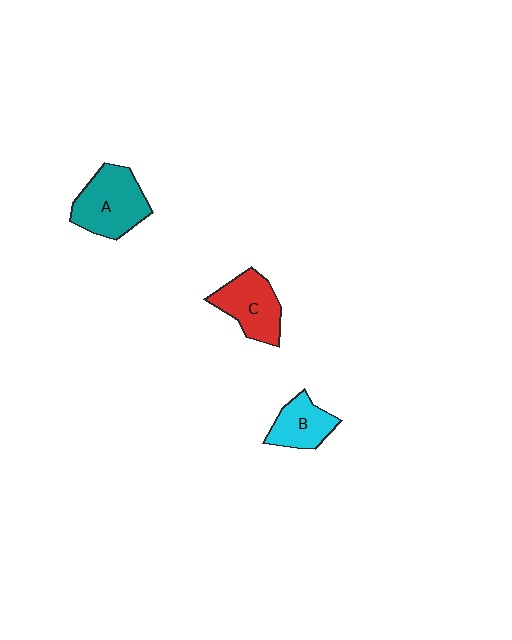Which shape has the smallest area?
Shape B (cyan).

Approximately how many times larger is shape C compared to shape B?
Approximately 1.3 times.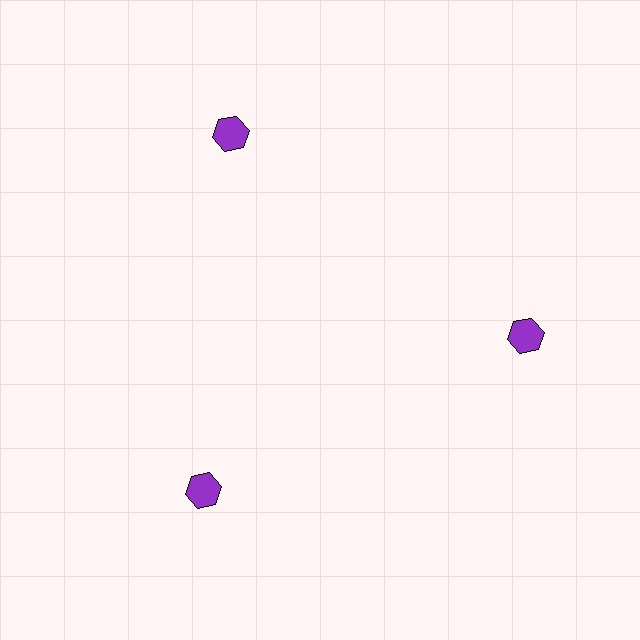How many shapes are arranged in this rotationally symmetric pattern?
There are 3 shapes, arranged in 3 groups of 1.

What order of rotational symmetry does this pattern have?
This pattern has 3-fold rotational symmetry.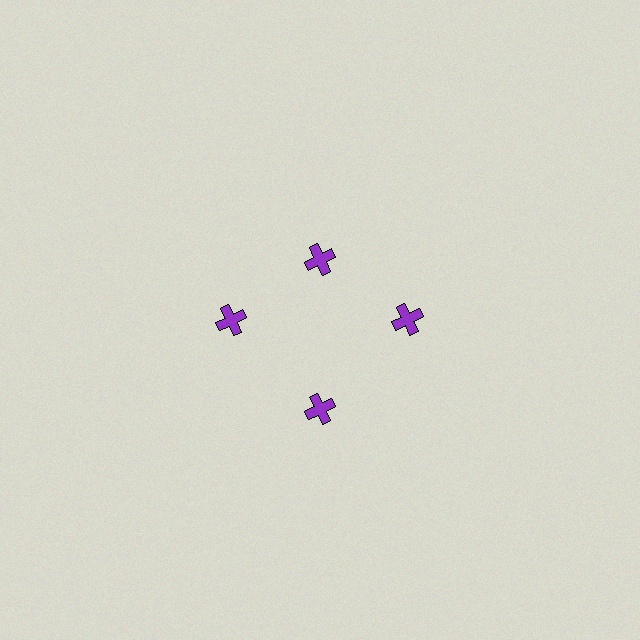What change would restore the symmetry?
The symmetry would be restored by moving it outward, back onto the ring so that all 4 crosses sit at equal angles and equal distance from the center.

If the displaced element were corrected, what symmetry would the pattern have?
It would have 4-fold rotational symmetry — the pattern would map onto itself every 90 degrees.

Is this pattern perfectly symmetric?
No. The 4 purple crosses are arranged in a ring, but one element near the 12 o'clock position is pulled inward toward the center, breaking the 4-fold rotational symmetry.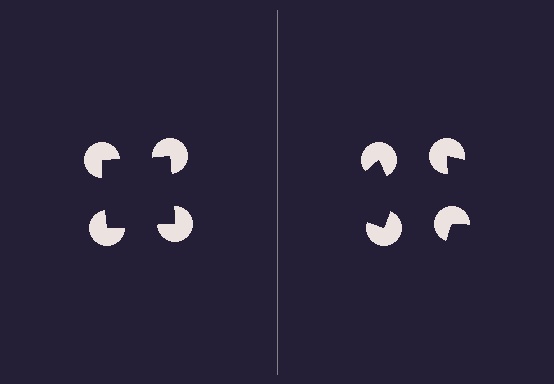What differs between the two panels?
The pac-man discs are positioned identically on both sides; only the wedge orientations differ. On the left they align to a square; on the right they are misaligned.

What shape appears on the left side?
An illusory square.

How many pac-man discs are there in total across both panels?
8 — 4 on each side.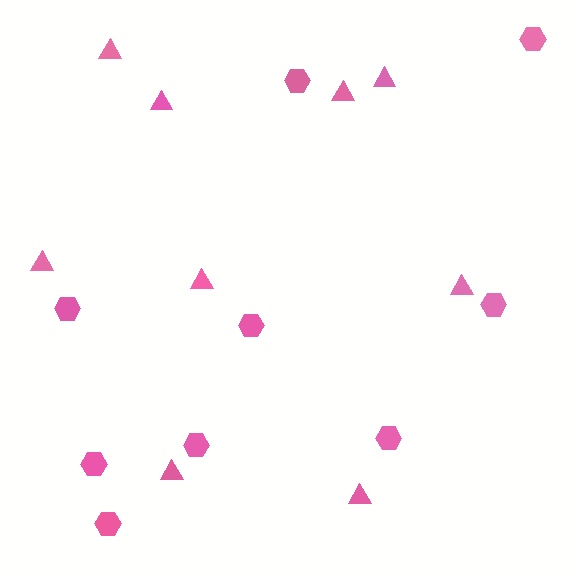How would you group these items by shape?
There are 2 groups: one group of hexagons (9) and one group of triangles (9).